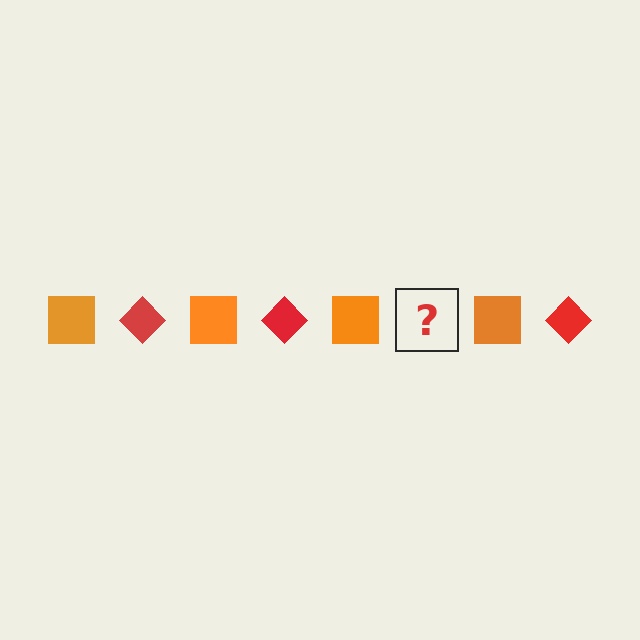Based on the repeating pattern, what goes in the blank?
The blank should be a red diamond.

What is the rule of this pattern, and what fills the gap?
The rule is that the pattern alternates between orange square and red diamond. The gap should be filled with a red diamond.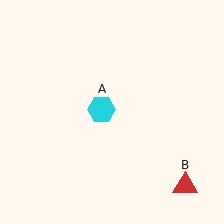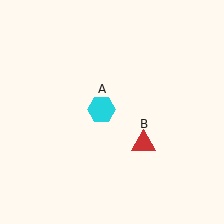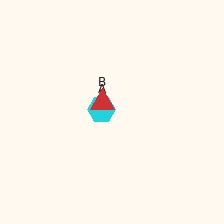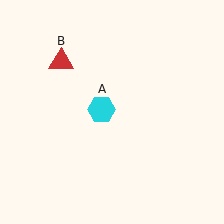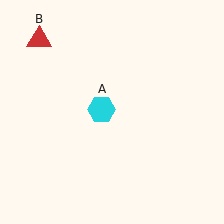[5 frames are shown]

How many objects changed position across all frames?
1 object changed position: red triangle (object B).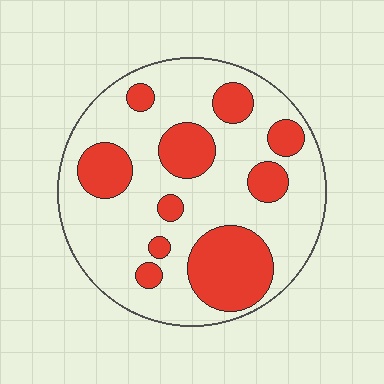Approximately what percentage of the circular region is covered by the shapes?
Approximately 30%.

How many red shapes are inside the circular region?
10.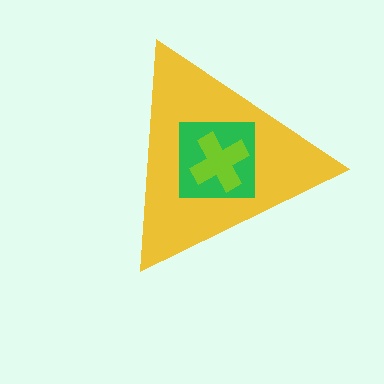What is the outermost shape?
The yellow triangle.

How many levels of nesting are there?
3.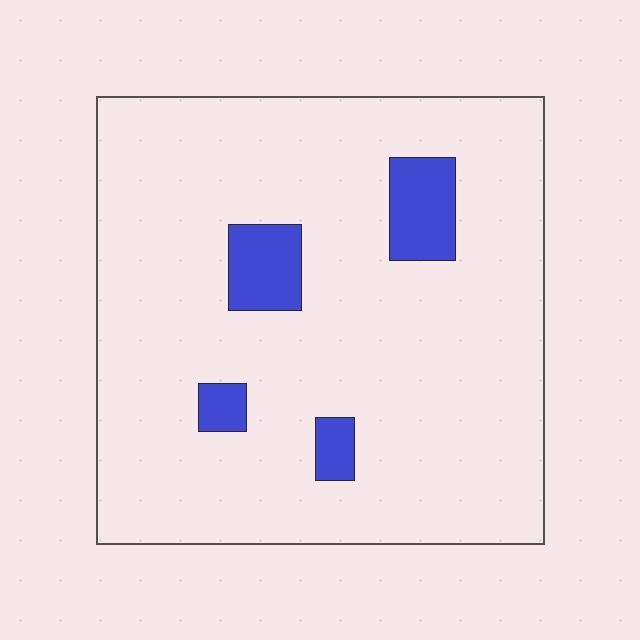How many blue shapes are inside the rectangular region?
4.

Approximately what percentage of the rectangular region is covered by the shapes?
Approximately 10%.